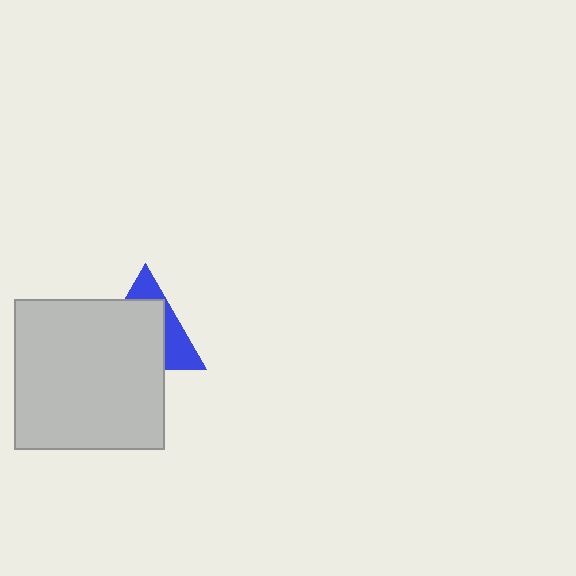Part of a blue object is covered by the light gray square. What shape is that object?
It is a triangle.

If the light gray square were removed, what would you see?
You would see the complete blue triangle.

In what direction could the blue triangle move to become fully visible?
The blue triangle could move toward the upper-right. That would shift it out from behind the light gray square entirely.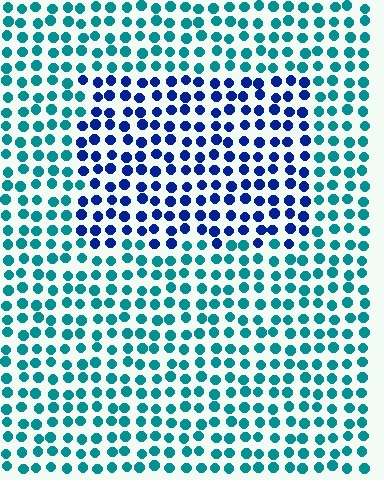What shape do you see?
I see a rectangle.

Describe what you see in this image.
The image is filled with small teal elements in a uniform arrangement. A rectangle-shaped region is visible where the elements are tinted to a slightly different hue, forming a subtle color boundary.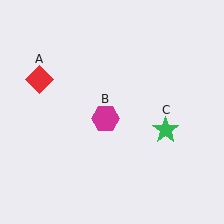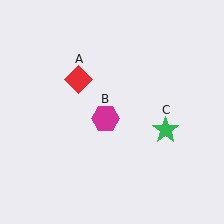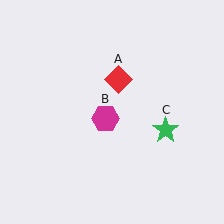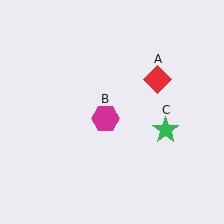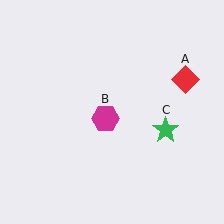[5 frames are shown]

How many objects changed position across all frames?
1 object changed position: red diamond (object A).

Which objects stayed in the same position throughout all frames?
Magenta hexagon (object B) and green star (object C) remained stationary.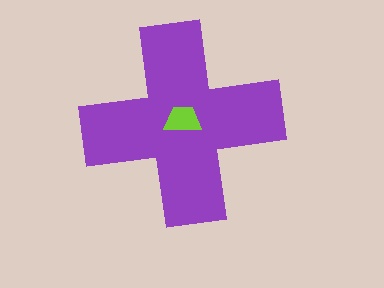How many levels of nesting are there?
2.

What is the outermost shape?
The purple cross.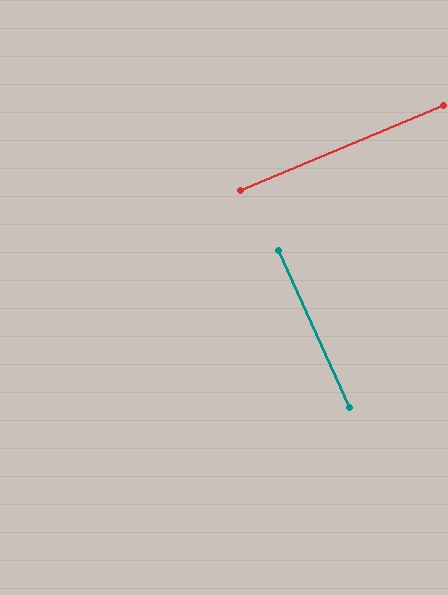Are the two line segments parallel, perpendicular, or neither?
Perpendicular — they meet at approximately 88°.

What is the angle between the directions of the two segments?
Approximately 88 degrees.